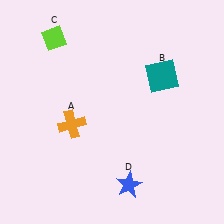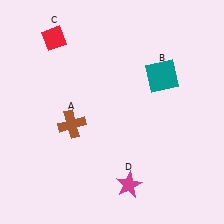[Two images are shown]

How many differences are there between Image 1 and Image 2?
There are 3 differences between the two images.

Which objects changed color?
A changed from orange to brown. C changed from lime to red. D changed from blue to magenta.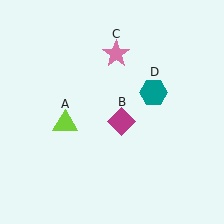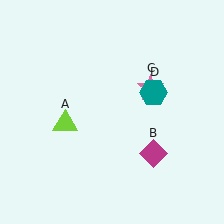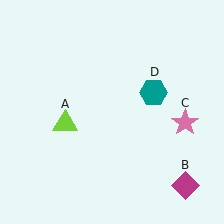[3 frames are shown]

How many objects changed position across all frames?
2 objects changed position: magenta diamond (object B), pink star (object C).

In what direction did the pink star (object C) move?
The pink star (object C) moved down and to the right.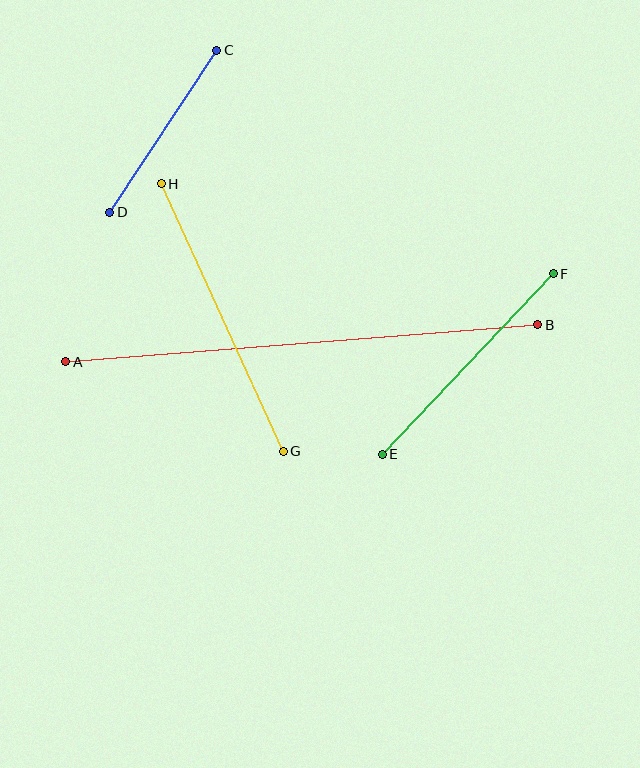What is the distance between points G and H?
The distance is approximately 294 pixels.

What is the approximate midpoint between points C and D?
The midpoint is at approximately (163, 131) pixels.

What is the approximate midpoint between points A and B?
The midpoint is at approximately (302, 343) pixels.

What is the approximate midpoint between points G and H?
The midpoint is at approximately (222, 318) pixels.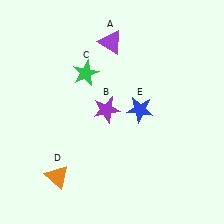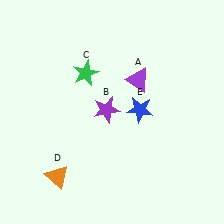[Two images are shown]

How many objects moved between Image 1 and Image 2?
1 object moved between the two images.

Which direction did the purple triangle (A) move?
The purple triangle (A) moved down.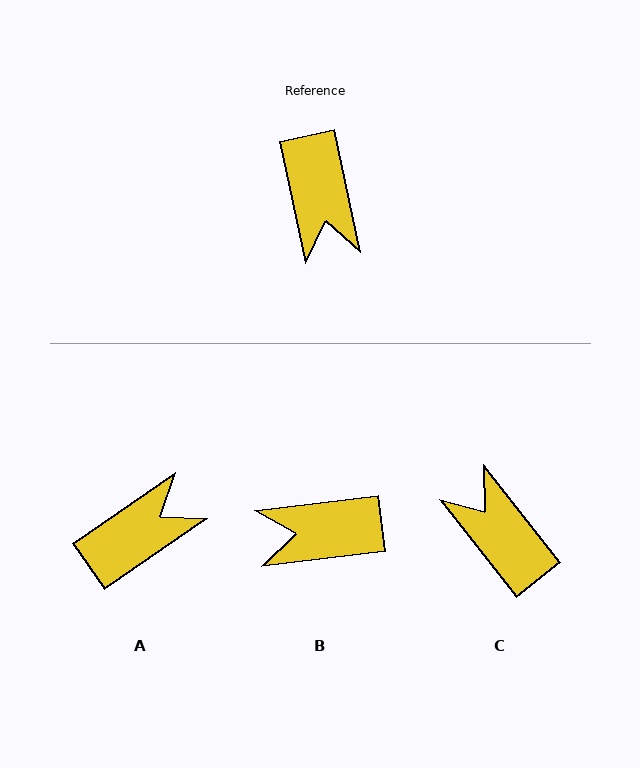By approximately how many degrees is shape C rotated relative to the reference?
Approximately 154 degrees clockwise.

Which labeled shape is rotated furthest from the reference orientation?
C, about 154 degrees away.